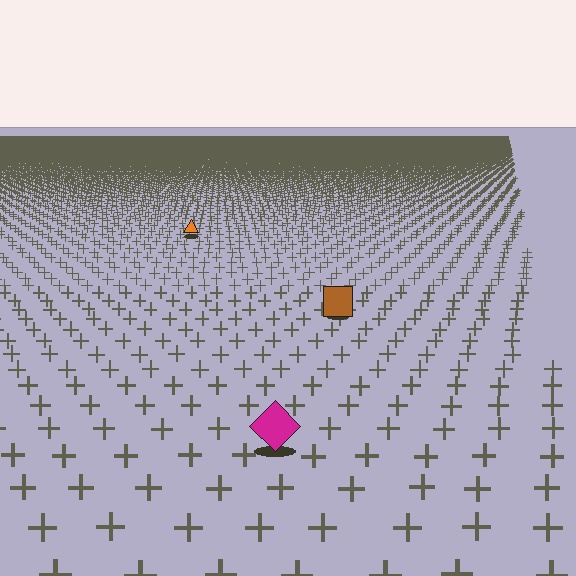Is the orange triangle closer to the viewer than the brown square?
No. The brown square is closer — you can tell from the texture gradient: the ground texture is coarser near it.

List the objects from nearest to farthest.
From nearest to farthest: the magenta diamond, the brown square, the orange triangle.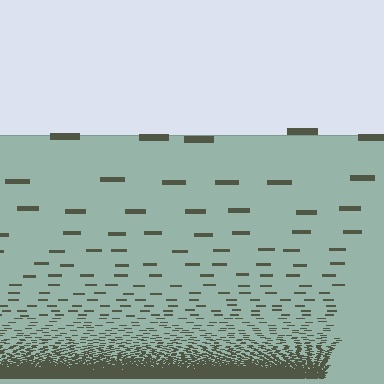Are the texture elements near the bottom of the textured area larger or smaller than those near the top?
Smaller. The gradient is inverted — elements near the bottom are smaller and denser.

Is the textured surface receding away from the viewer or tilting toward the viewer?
The surface appears to tilt toward the viewer. Texture elements get larger and sparser toward the top.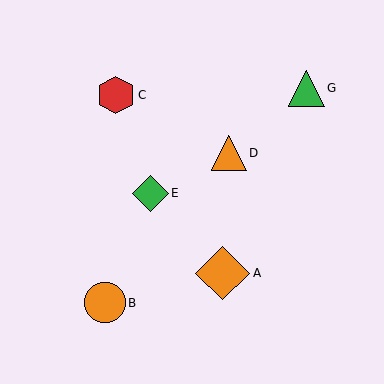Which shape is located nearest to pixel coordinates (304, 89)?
The green triangle (labeled G) at (306, 88) is nearest to that location.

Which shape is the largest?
The orange diamond (labeled A) is the largest.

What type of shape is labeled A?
Shape A is an orange diamond.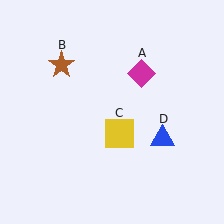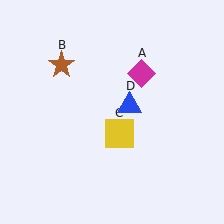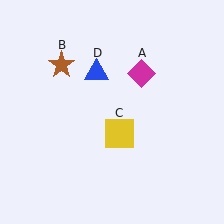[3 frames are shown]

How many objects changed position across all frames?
1 object changed position: blue triangle (object D).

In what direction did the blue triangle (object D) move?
The blue triangle (object D) moved up and to the left.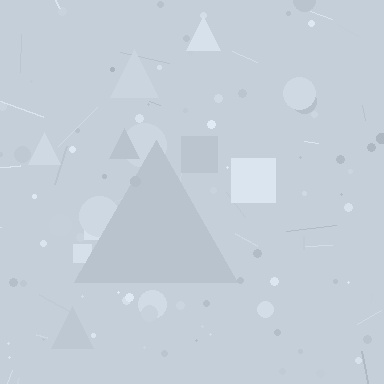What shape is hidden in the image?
A triangle is hidden in the image.